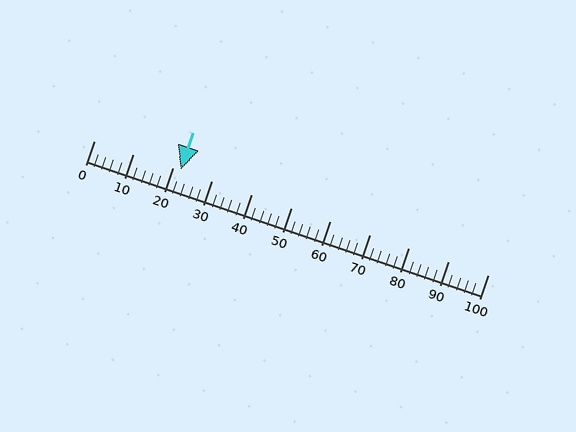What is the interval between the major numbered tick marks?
The major tick marks are spaced 10 units apart.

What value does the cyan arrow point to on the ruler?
The cyan arrow points to approximately 22.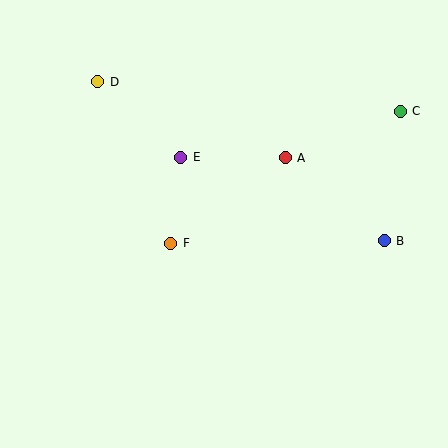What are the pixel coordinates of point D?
Point D is at (98, 82).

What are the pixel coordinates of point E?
Point E is at (181, 157).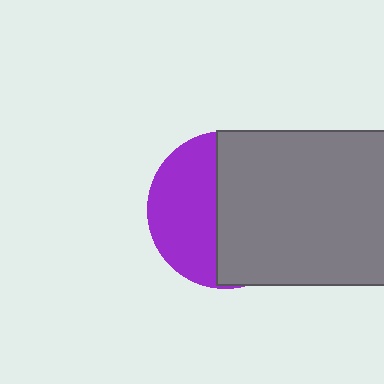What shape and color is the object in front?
The object in front is a gray rectangle.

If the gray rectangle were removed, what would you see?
You would see the complete purple circle.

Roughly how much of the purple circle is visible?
A small part of it is visible (roughly 42%).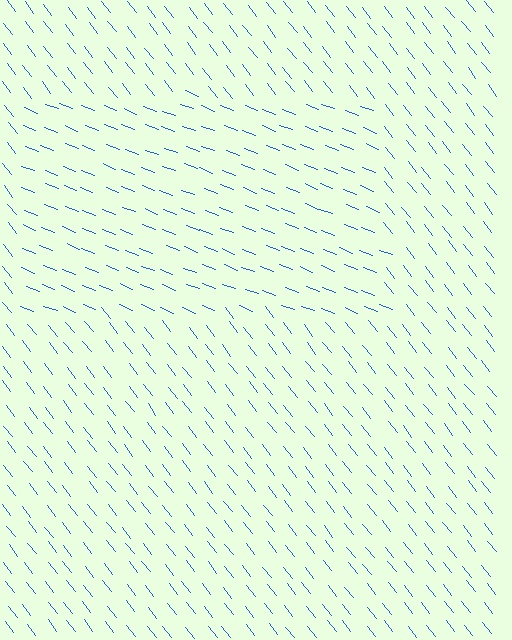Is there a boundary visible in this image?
Yes, there is a texture boundary formed by a change in line orientation.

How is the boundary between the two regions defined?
The boundary is defined purely by a change in line orientation (approximately 31 degrees difference). All lines are the same color and thickness.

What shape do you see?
I see a rectangle.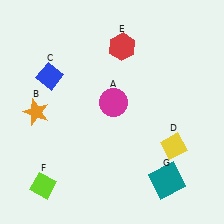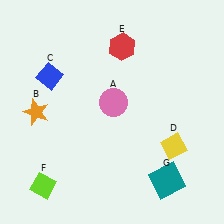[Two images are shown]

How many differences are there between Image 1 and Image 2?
There is 1 difference between the two images.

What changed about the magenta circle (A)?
In Image 1, A is magenta. In Image 2, it changed to pink.